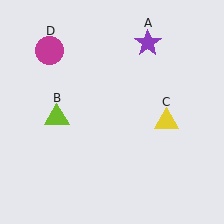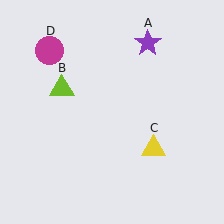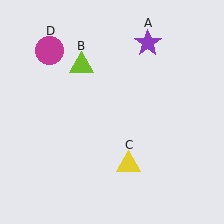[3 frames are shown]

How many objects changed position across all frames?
2 objects changed position: lime triangle (object B), yellow triangle (object C).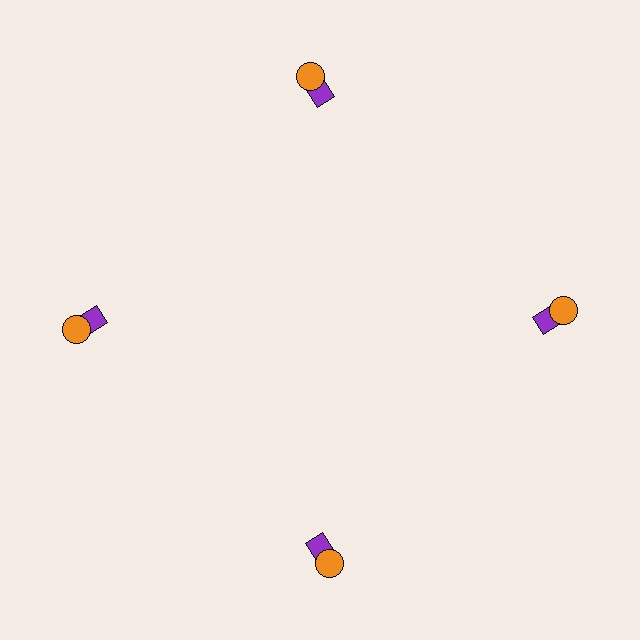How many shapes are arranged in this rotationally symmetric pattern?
There are 8 shapes, arranged in 4 groups of 2.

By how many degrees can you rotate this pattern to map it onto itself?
The pattern maps onto itself every 90 degrees of rotation.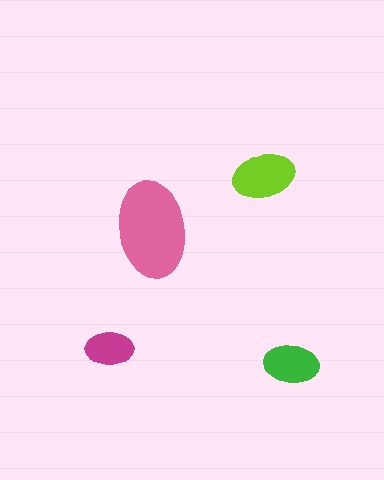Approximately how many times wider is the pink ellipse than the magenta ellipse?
About 2 times wider.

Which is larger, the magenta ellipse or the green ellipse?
The green one.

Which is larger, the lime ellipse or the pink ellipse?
The pink one.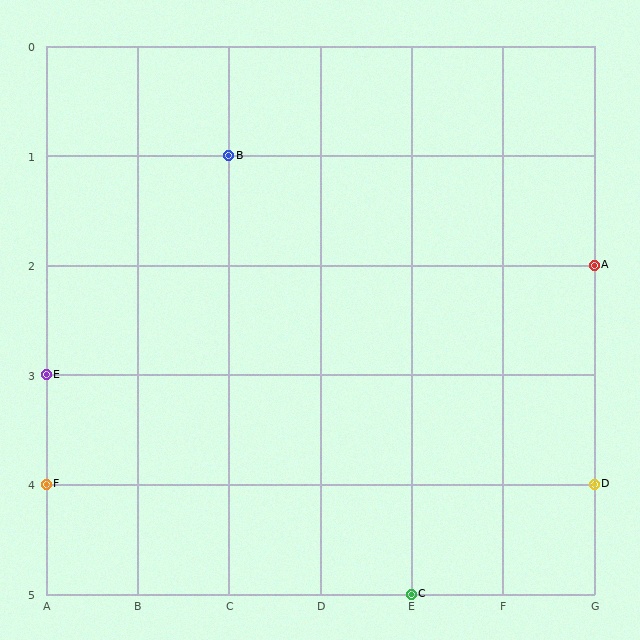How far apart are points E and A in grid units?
Points E and A are 6 columns and 1 row apart (about 6.1 grid units diagonally).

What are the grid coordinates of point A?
Point A is at grid coordinates (G, 2).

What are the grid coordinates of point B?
Point B is at grid coordinates (C, 1).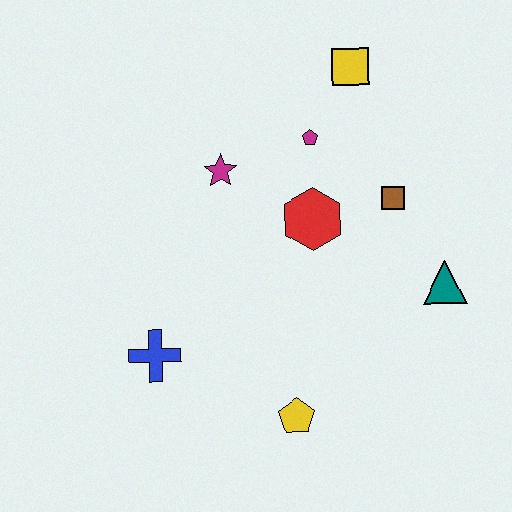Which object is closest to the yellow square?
The magenta pentagon is closest to the yellow square.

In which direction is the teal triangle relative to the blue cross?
The teal triangle is to the right of the blue cross.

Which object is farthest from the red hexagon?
The blue cross is farthest from the red hexagon.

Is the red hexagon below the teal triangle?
No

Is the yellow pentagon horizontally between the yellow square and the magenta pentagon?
No